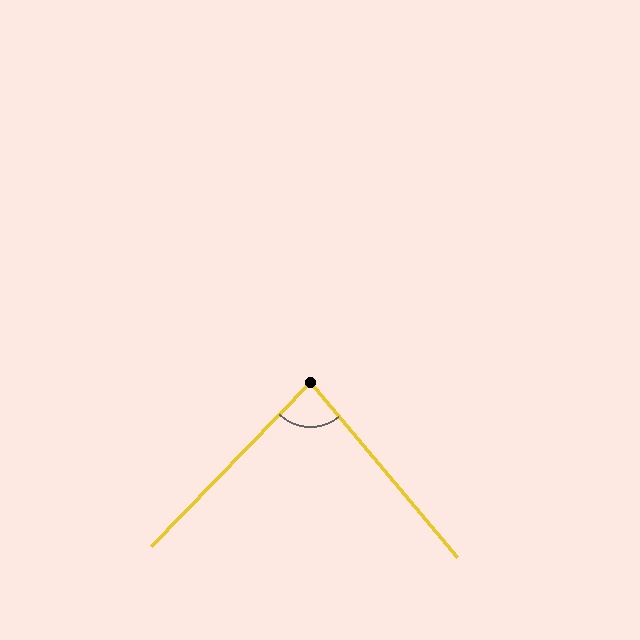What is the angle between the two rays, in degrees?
Approximately 84 degrees.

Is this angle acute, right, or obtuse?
It is acute.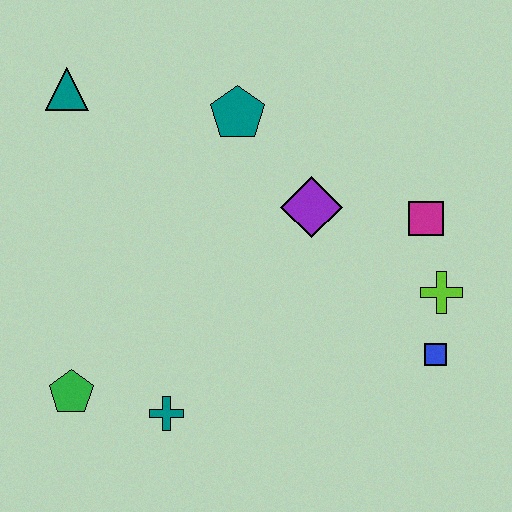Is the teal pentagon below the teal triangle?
Yes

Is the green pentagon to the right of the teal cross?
No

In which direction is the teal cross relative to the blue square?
The teal cross is to the left of the blue square.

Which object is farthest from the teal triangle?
The blue square is farthest from the teal triangle.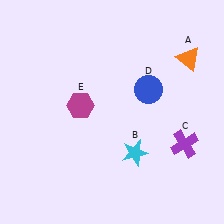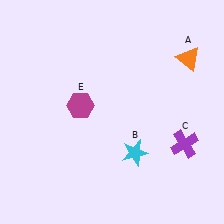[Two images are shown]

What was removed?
The blue circle (D) was removed in Image 2.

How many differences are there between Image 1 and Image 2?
There is 1 difference between the two images.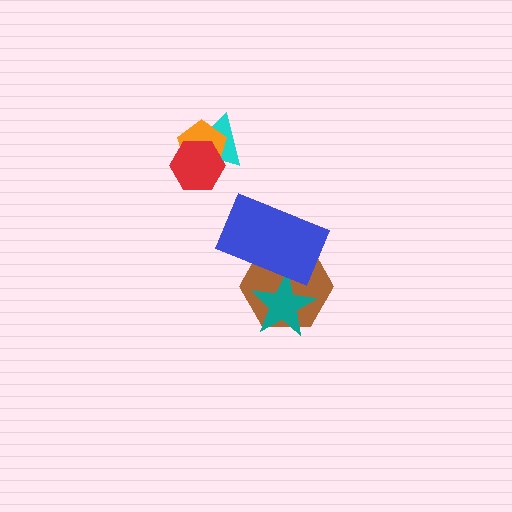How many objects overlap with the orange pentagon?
2 objects overlap with the orange pentagon.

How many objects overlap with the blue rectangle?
2 objects overlap with the blue rectangle.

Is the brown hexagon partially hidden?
Yes, it is partially covered by another shape.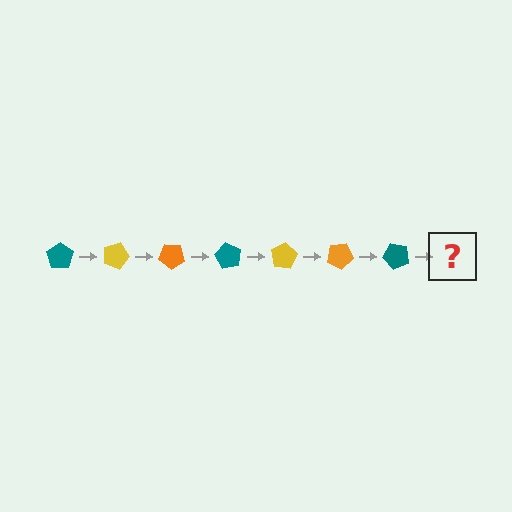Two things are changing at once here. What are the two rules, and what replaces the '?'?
The two rules are that it rotates 20 degrees each step and the color cycles through teal, yellow, and orange. The '?' should be a yellow pentagon, rotated 140 degrees from the start.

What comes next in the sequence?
The next element should be a yellow pentagon, rotated 140 degrees from the start.